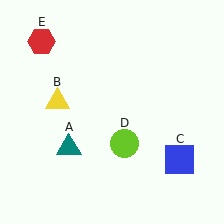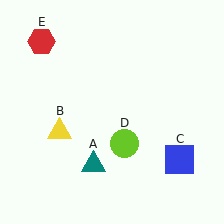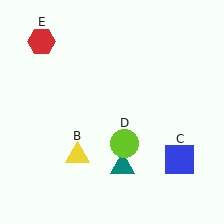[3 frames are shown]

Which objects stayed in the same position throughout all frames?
Blue square (object C) and lime circle (object D) and red hexagon (object E) remained stationary.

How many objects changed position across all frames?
2 objects changed position: teal triangle (object A), yellow triangle (object B).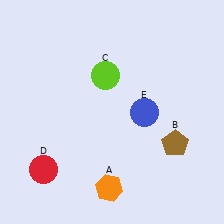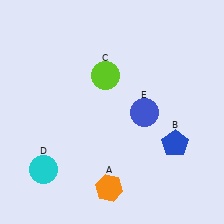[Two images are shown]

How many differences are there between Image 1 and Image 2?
There are 2 differences between the two images.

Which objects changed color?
B changed from brown to blue. D changed from red to cyan.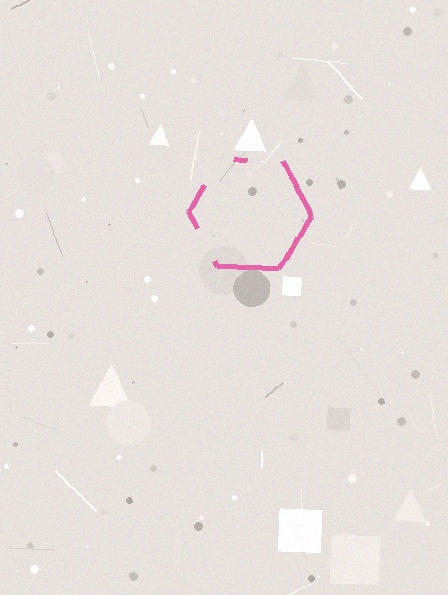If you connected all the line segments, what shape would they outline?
They would outline a hexagon.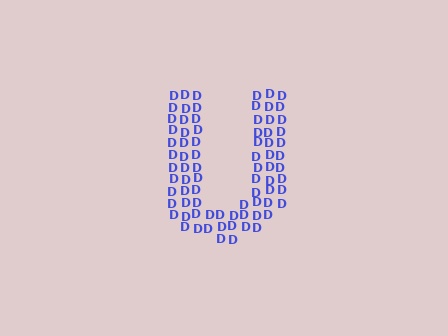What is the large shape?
The large shape is the letter U.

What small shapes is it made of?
It is made of small letter D's.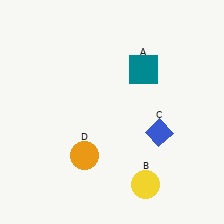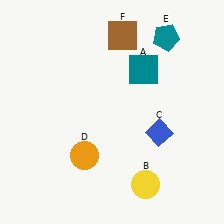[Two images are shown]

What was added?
A teal pentagon (E), a brown square (F) were added in Image 2.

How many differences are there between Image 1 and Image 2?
There are 2 differences between the two images.